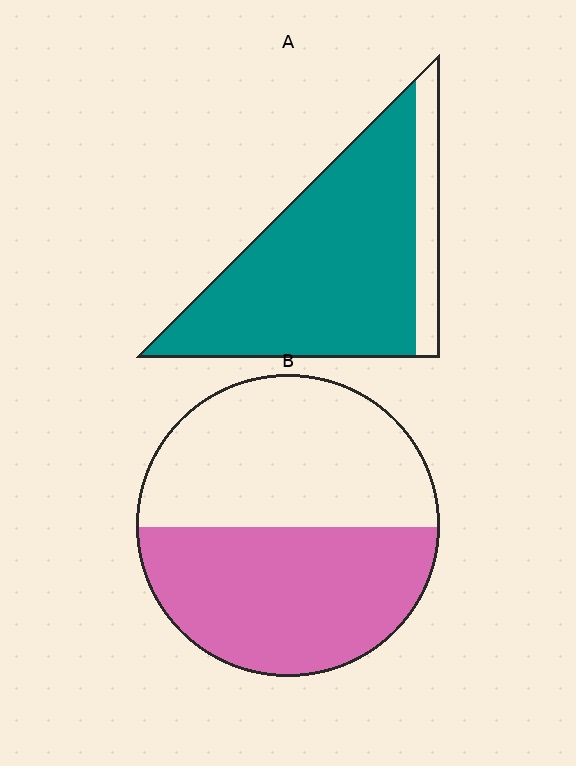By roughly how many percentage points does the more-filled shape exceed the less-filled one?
By roughly 35 percentage points (A over B).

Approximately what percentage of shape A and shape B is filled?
A is approximately 85% and B is approximately 50%.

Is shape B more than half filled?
Roughly half.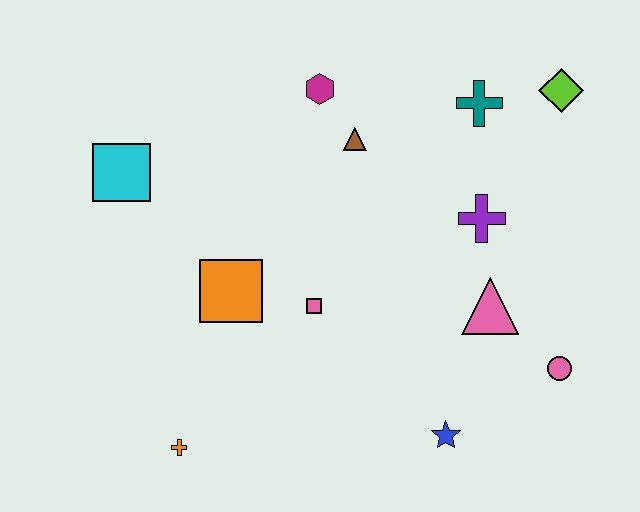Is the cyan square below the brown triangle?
Yes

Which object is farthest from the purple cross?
The orange cross is farthest from the purple cross.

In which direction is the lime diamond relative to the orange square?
The lime diamond is to the right of the orange square.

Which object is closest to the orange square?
The pink square is closest to the orange square.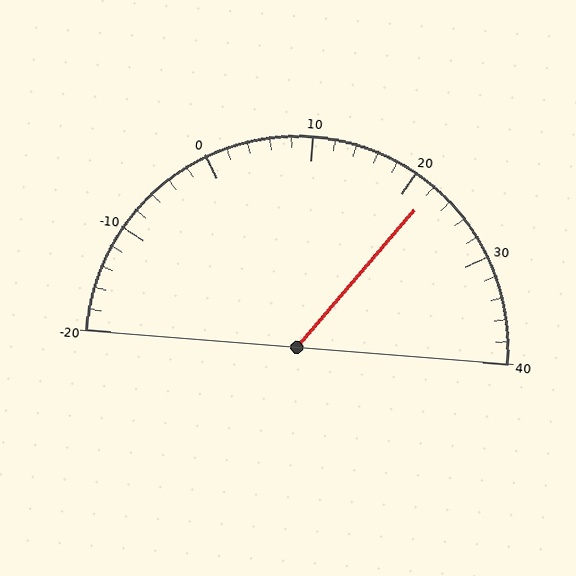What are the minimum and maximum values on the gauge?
The gauge ranges from -20 to 40.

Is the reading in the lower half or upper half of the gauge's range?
The reading is in the upper half of the range (-20 to 40).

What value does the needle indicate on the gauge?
The needle indicates approximately 22.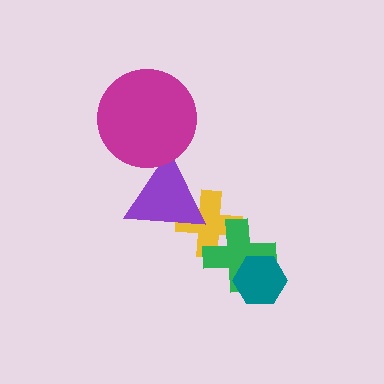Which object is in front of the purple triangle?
The magenta circle is in front of the purple triangle.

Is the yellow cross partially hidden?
Yes, it is partially covered by another shape.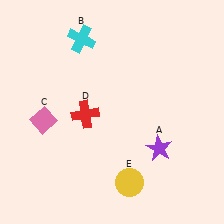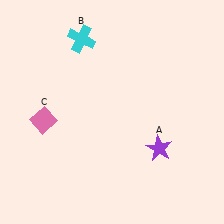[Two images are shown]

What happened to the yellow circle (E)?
The yellow circle (E) was removed in Image 2. It was in the bottom-right area of Image 1.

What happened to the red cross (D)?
The red cross (D) was removed in Image 2. It was in the bottom-left area of Image 1.